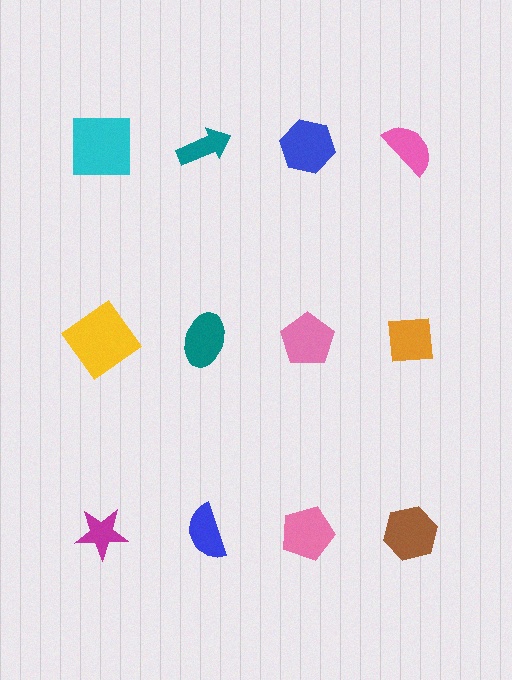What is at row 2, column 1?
A yellow diamond.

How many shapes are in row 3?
4 shapes.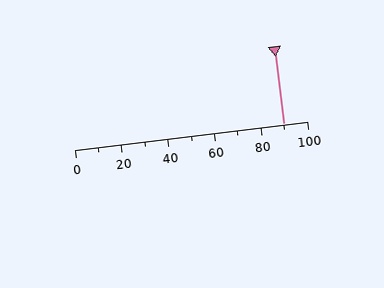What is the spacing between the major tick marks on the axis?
The major ticks are spaced 20 apart.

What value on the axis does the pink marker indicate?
The marker indicates approximately 90.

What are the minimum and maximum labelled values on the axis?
The axis runs from 0 to 100.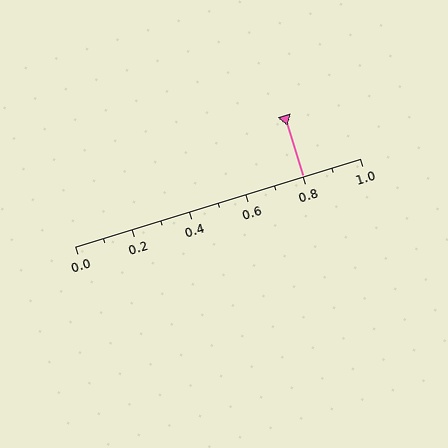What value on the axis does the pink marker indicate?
The marker indicates approximately 0.8.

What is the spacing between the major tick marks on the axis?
The major ticks are spaced 0.2 apart.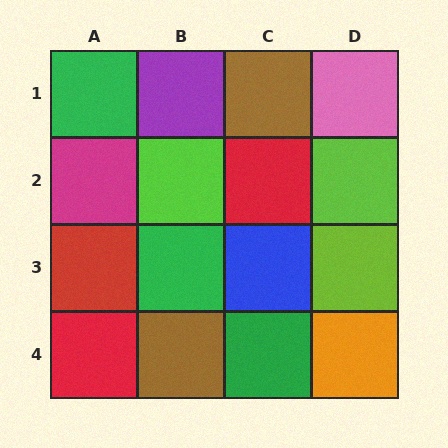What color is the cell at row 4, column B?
Brown.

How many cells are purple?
1 cell is purple.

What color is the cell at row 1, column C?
Brown.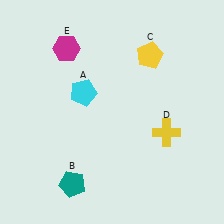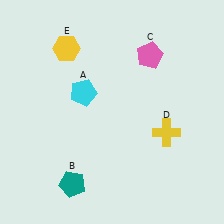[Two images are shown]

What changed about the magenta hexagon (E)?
In Image 1, E is magenta. In Image 2, it changed to yellow.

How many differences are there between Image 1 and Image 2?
There are 2 differences between the two images.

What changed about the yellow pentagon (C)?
In Image 1, C is yellow. In Image 2, it changed to pink.